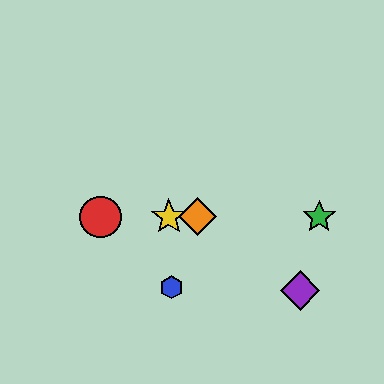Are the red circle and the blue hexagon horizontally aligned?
No, the red circle is at y≈217 and the blue hexagon is at y≈287.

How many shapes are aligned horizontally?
4 shapes (the red circle, the green star, the yellow star, the orange diamond) are aligned horizontally.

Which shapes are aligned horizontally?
The red circle, the green star, the yellow star, the orange diamond are aligned horizontally.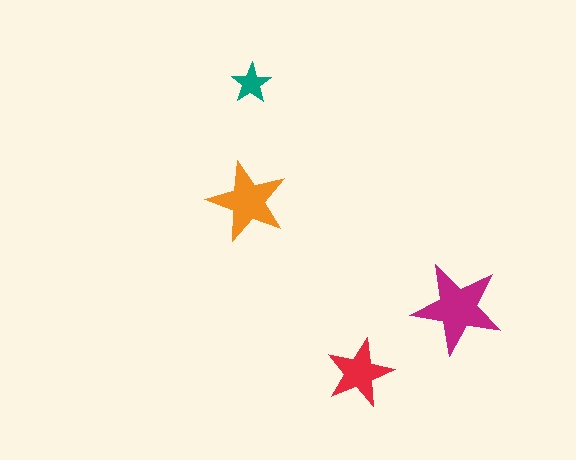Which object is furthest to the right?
The magenta star is rightmost.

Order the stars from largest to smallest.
the magenta one, the orange one, the red one, the teal one.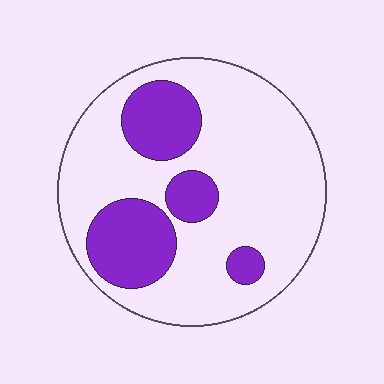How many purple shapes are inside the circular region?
4.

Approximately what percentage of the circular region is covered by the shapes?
Approximately 25%.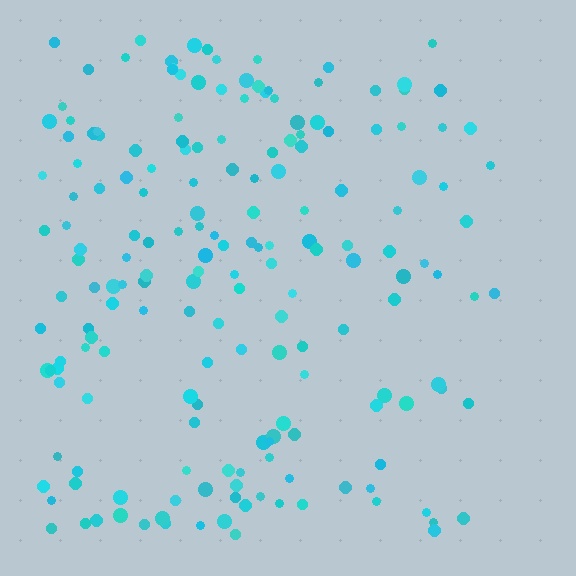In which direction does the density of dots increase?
From right to left, with the left side densest.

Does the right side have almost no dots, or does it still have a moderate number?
Still a moderate number, just noticeably fewer than the left.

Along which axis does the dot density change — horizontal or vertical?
Horizontal.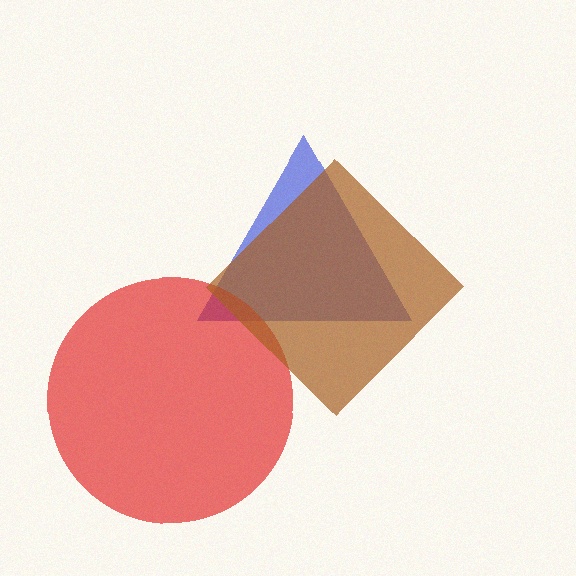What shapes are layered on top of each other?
The layered shapes are: a blue triangle, a red circle, a brown diamond.